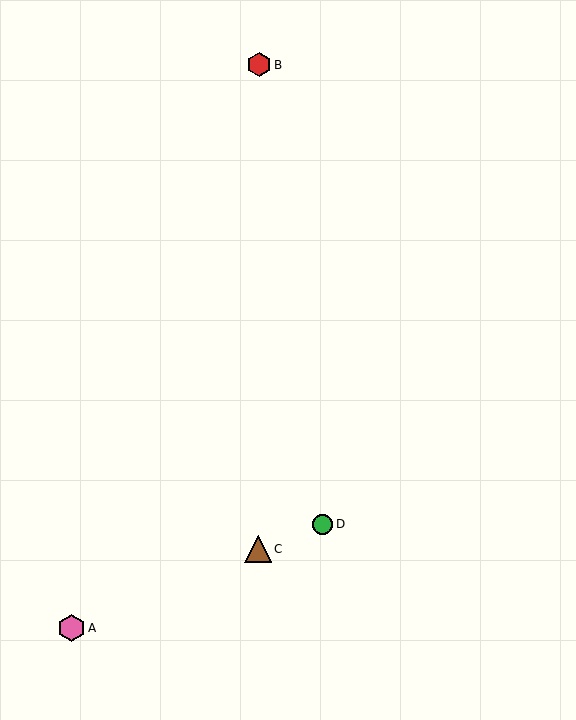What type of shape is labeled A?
Shape A is a pink hexagon.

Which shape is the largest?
The pink hexagon (labeled A) is the largest.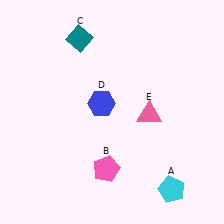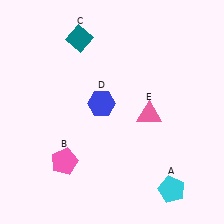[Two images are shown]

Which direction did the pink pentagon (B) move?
The pink pentagon (B) moved left.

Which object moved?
The pink pentagon (B) moved left.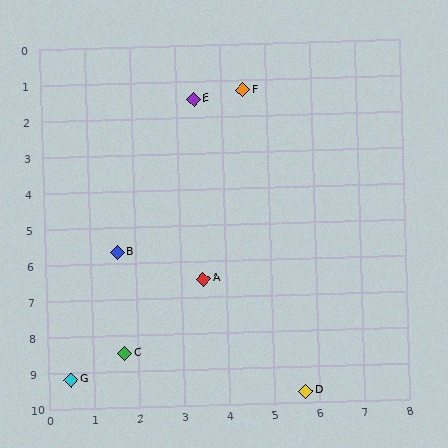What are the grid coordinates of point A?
Point A is at approximately (3.5, 6.5).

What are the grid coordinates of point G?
Point G is at approximately (0.5, 9.2).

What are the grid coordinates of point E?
Point E is at approximately (3.4, 1.5).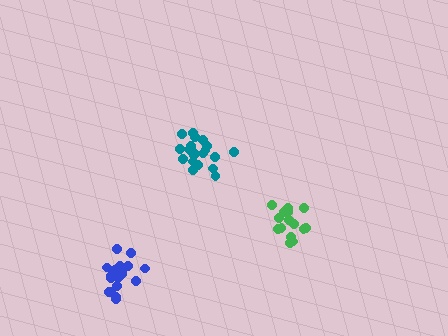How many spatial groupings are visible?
There are 3 spatial groupings.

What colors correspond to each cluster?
The clusters are colored: teal, green, blue.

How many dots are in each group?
Group 1: 21 dots, Group 2: 15 dots, Group 3: 19 dots (55 total).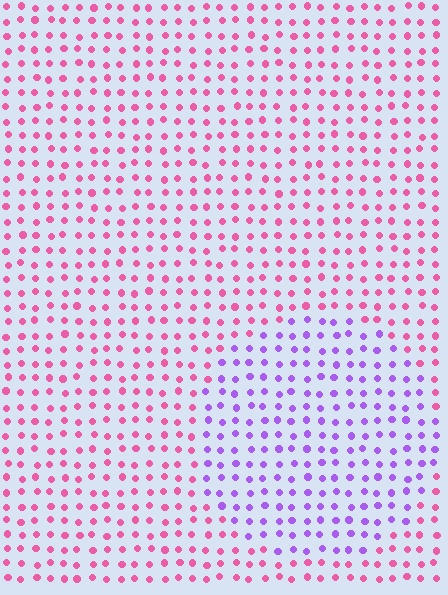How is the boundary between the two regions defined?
The boundary is defined purely by a slight shift in hue (about 56 degrees). Spacing, size, and orientation are identical on both sides.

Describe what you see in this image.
The image is filled with small pink elements in a uniform arrangement. A circle-shaped region is visible where the elements are tinted to a slightly different hue, forming a subtle color boundary.